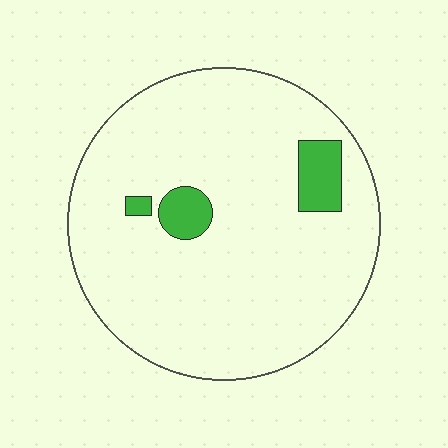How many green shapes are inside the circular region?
3.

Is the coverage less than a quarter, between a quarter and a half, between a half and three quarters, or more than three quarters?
Less than a quarter.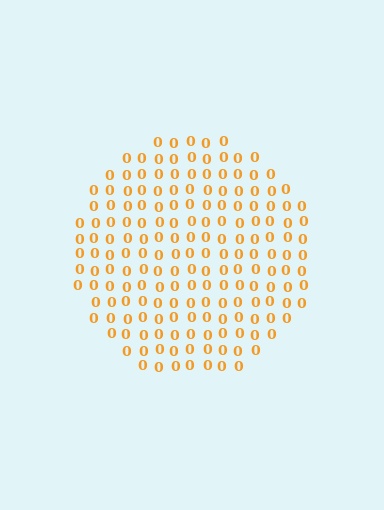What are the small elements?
The small elements are digit 0's.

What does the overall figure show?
The overall figure shows a circle.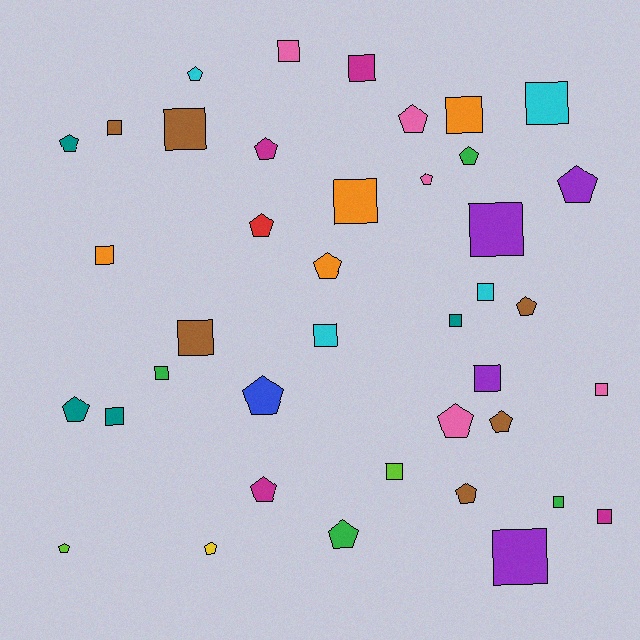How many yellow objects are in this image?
There is 1 yellow object.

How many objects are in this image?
There are 40 objects.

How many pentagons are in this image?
There are 19 pentagons.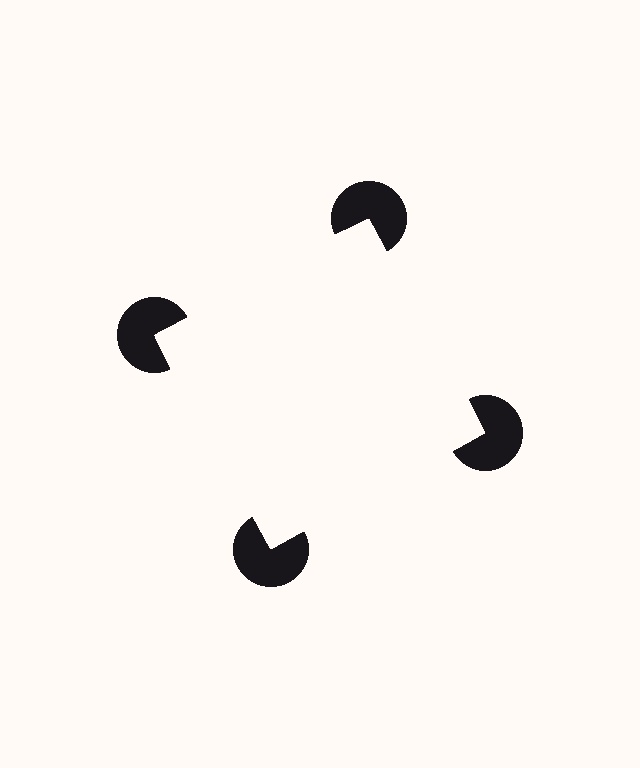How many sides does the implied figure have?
4 sides.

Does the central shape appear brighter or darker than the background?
It typically appears slightly brighter than the background, even though no actual brightness change is drawn.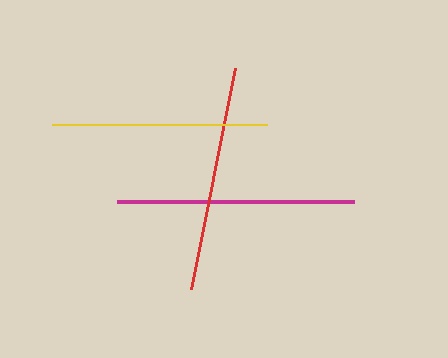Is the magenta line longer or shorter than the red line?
The magenta line is longer than the red line.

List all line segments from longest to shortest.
From longest to shortest: magenta, red, yellow.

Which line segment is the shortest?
The yellow line is the shortest at approximately 215 pixels.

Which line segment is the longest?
The magenta line is the longest at approximately 237 pixels.